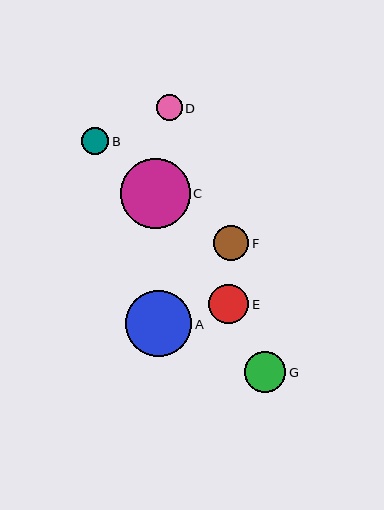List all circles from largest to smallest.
From largest to smallest: C, A, G, E, F, B, D.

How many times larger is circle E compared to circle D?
Circle E is approximately 1.6 times the size of circle D.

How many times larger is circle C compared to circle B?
Circle C is approximately 2.6 times the size of circle B.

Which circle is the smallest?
Circle D is the smallest with a size of approximately 26 pixels.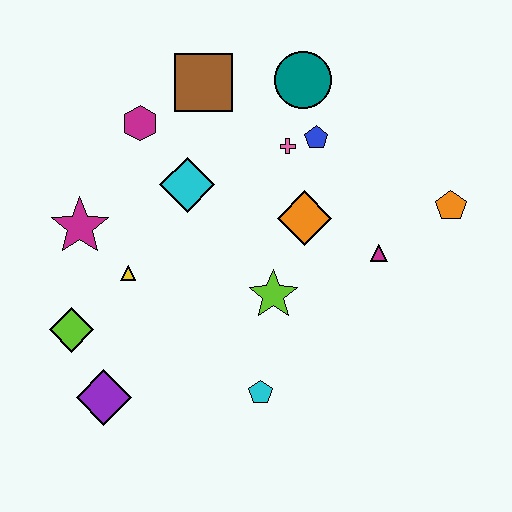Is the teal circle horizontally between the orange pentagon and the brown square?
Yes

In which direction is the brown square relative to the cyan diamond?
The brown square is above the cyan diamond.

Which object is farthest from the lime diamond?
The orange pentagon is farthest from the lime diamond.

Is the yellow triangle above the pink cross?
No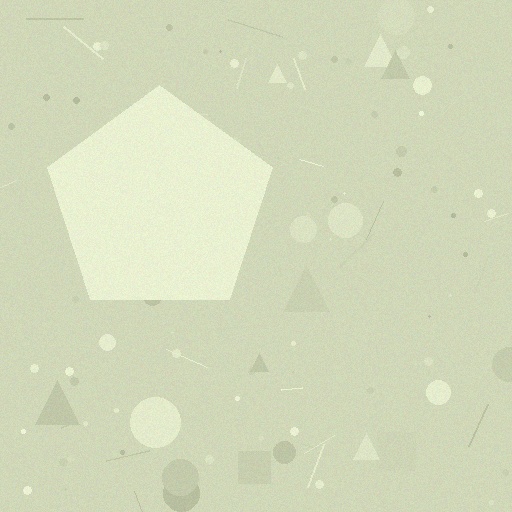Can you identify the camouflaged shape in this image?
The camouflaged shape is a pentagon.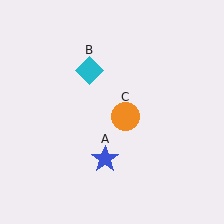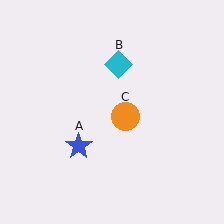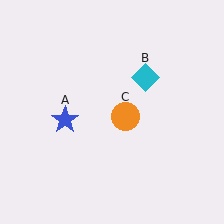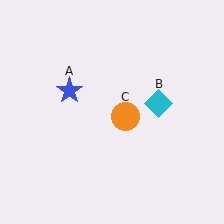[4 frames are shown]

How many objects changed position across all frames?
2 objects changed position: blue star (object A), cyan diamond (object B).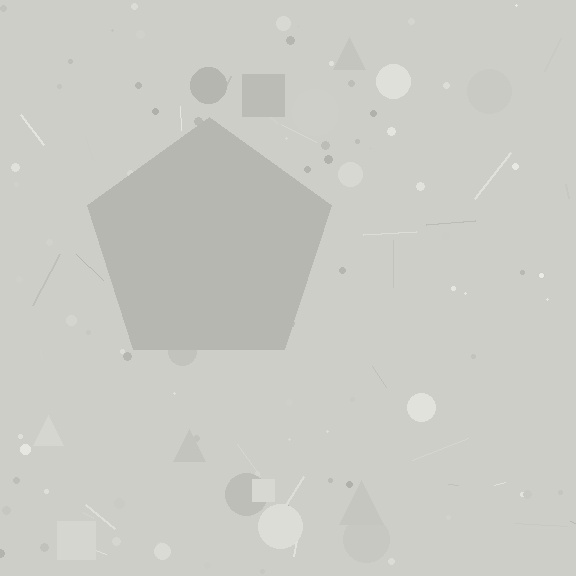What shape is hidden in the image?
A pentagon is hidden in the image.